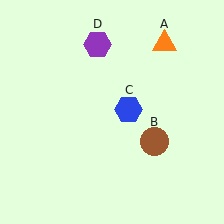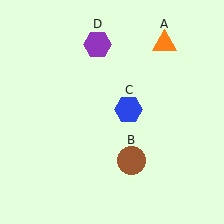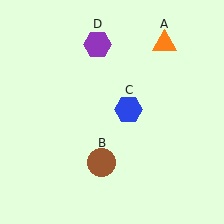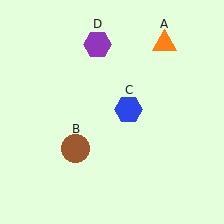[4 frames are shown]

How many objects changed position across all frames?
1 object changed position: brown circle (object B).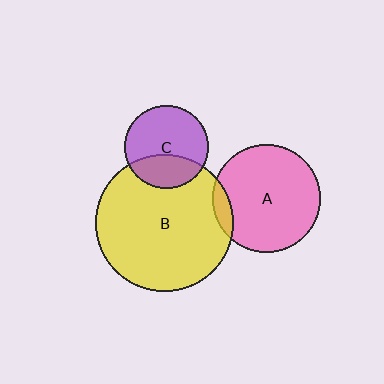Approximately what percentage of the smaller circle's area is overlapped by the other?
Approximately 35%.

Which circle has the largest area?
Circle B (yellow).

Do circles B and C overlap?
Yes.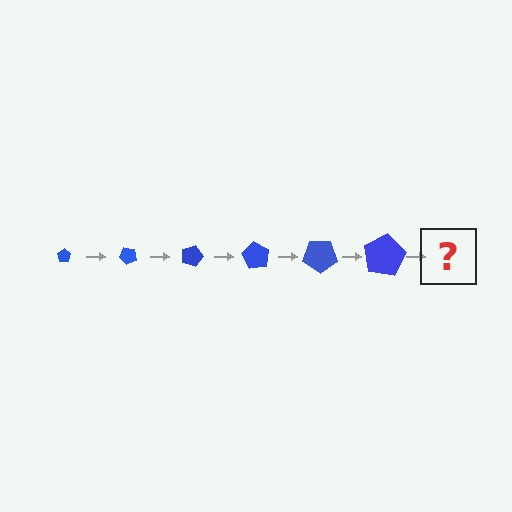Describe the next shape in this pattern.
It should be a pentagon, larger than the previous one and rotated 270 degrees from the start.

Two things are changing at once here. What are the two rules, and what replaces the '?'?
The two rules are that the pentagon grows larger each step and it rotates 45 degrees each step. The '?' should be a pentagon, larger than the previous one and rotated 270 degrees from the start.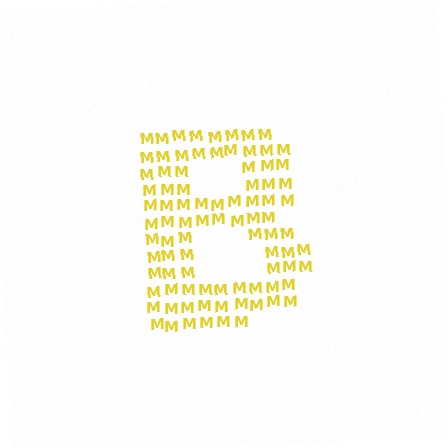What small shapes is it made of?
It is made of small letter M's.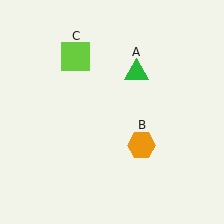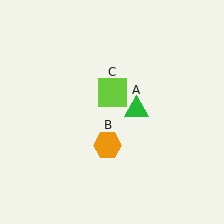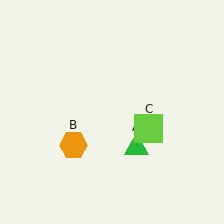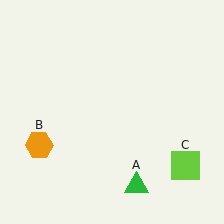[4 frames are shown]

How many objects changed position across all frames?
3 objects changed position: green triangle (object A), orange hexagon (object B), lime square (object C).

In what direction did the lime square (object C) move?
The lime square (object C) moved down and to the right.